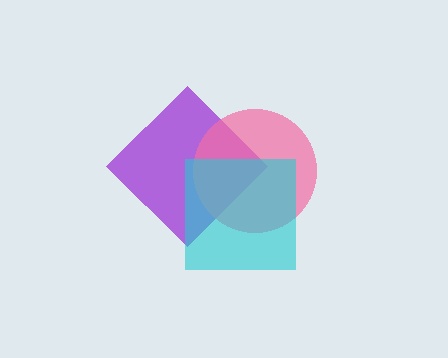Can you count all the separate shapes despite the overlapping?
Yes, there are 3 separate shapes.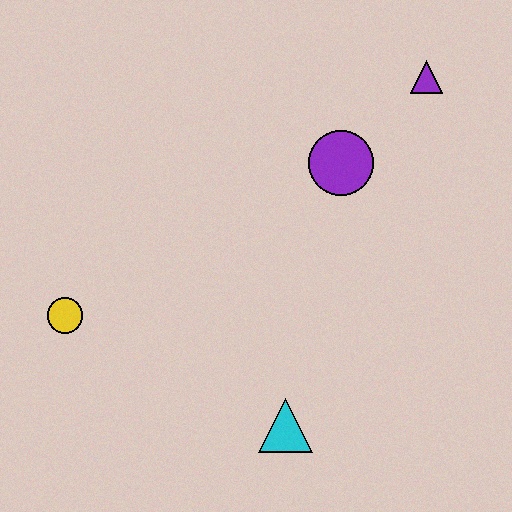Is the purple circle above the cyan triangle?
Yes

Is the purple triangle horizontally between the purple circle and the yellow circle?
No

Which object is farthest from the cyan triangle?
The purple triangle is farthest from the cyan triangle.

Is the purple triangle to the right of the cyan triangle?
Yes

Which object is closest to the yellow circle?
The cyan triangle is closest to the yellow circle.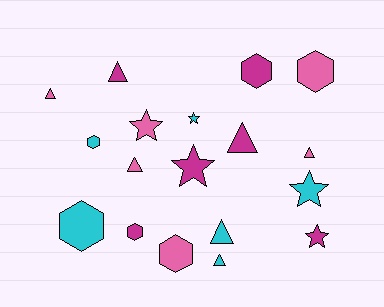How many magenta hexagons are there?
There are 2 magenta hexagons.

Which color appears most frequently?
Cyan, with 6 objects.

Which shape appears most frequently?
Triangle, with 7 objects.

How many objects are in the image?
There are 18 objects.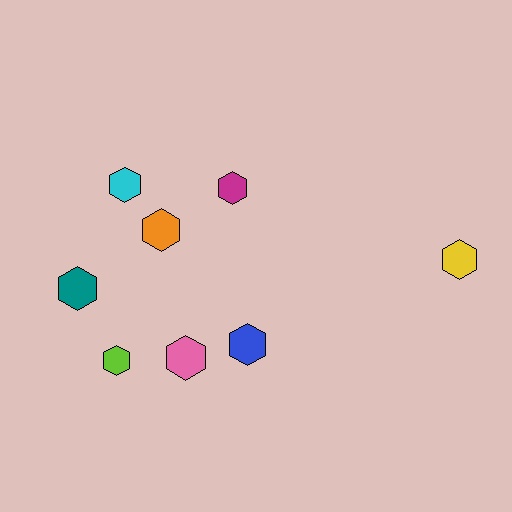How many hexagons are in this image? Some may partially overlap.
There are 8 hexagons.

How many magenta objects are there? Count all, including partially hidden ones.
There is 1 magenta object.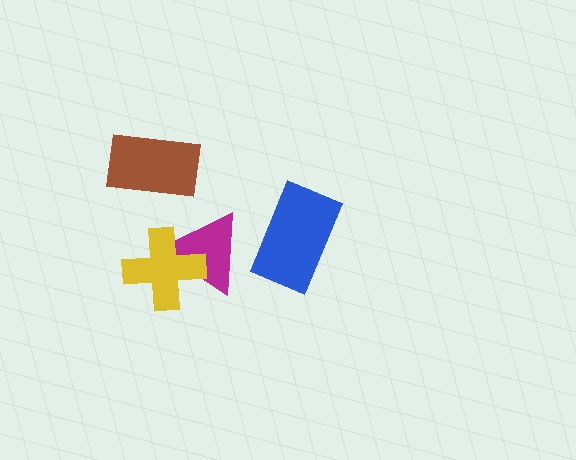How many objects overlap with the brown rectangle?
0 objects overlap with the brown rectangle.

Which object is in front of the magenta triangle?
The yellow cross is in front of the magenta triangle.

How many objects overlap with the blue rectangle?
0 objects overlap with the blue rectangle.